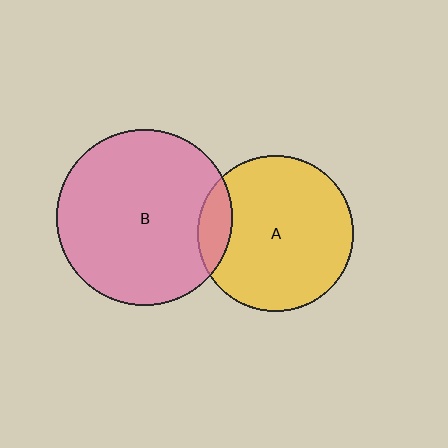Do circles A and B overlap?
Yes.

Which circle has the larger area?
Circle B (pink).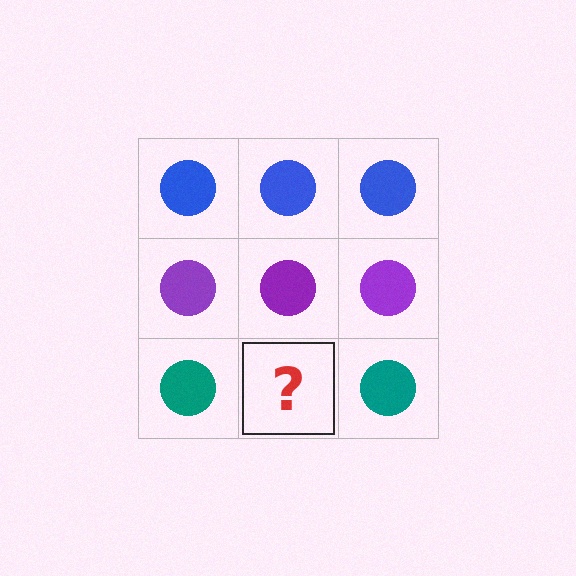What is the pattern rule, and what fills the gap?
The rule is that each row has a consistent color. The gap should be filled with a teal circle.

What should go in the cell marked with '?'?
The missing cell should contain a teal circle.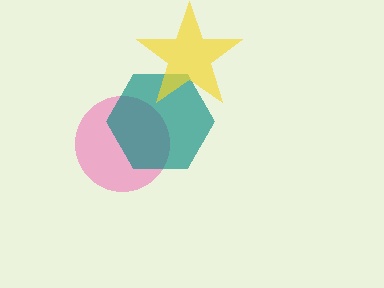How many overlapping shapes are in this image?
There are 3 overlapping shapes in the image.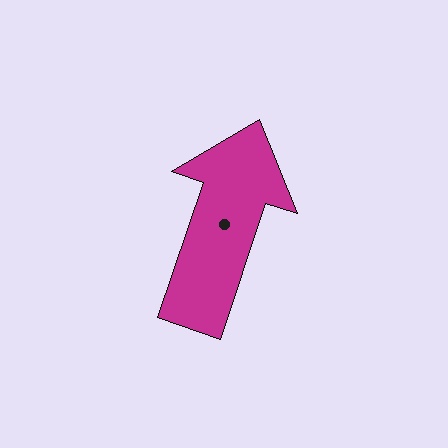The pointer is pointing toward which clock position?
Roughly 1 o'clock.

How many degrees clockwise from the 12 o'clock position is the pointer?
Approximately 19 degrees.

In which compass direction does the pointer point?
North.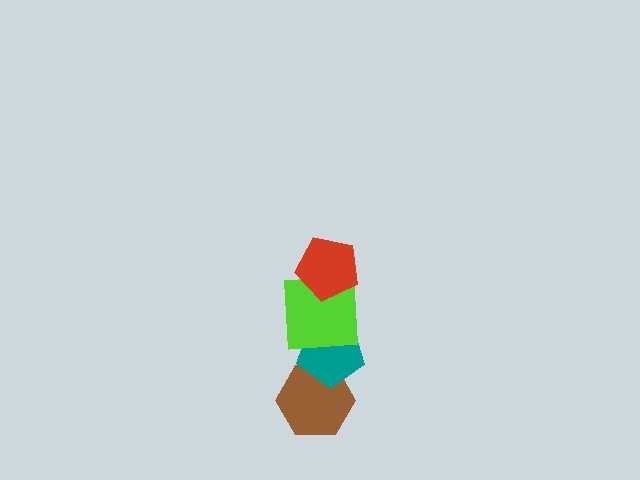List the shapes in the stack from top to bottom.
From top to bottom: the red pentagon, the lime square, the teal pentagon, the brown hexagon.